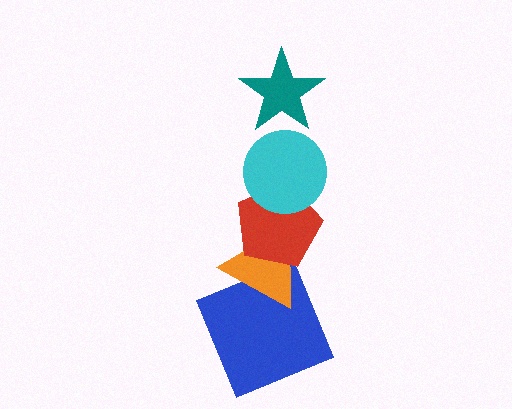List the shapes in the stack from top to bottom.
From top to bottom: the teal star, the cyan circle, the red pentagon, the orange triangle, the blue square.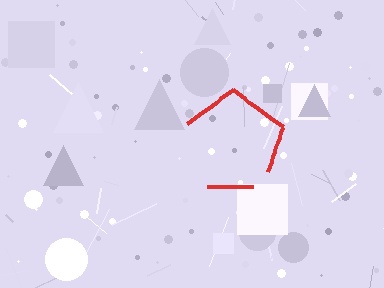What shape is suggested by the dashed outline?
The dashed outline suggests a pentagon.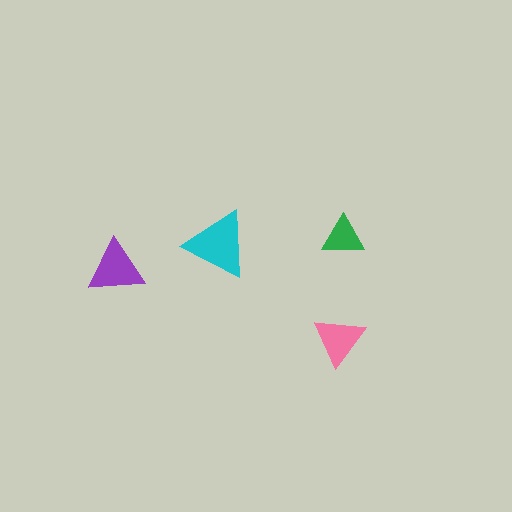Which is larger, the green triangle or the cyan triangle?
The cyan one.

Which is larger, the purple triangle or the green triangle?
The purple one.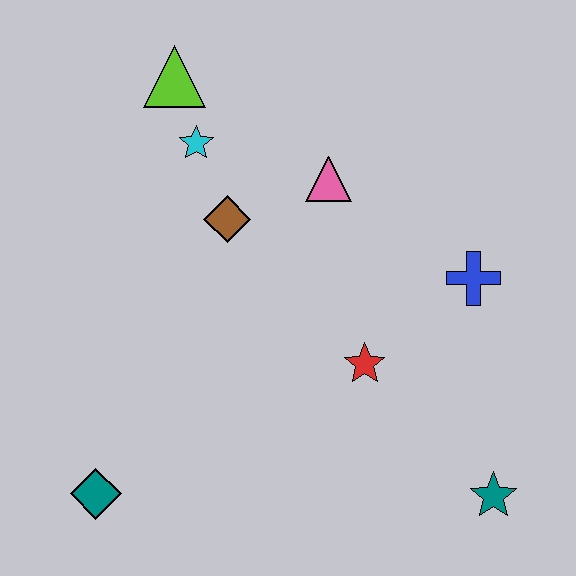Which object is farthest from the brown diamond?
The teal star is farthest from the brown diamond.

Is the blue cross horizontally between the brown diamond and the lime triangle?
No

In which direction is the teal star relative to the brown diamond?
The teal star is below the brown diamond.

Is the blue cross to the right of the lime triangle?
Yes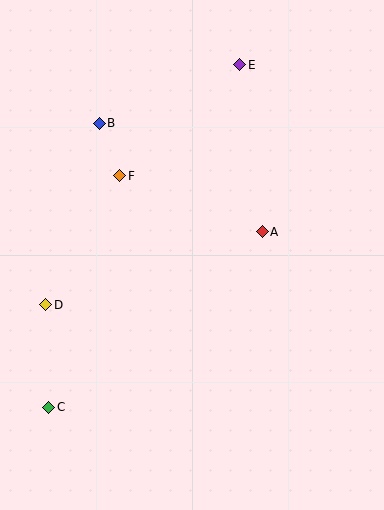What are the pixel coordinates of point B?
Point B is at (99, 123).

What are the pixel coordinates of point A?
Point A is at (262, 232).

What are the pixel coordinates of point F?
Point F is at (120, 176).